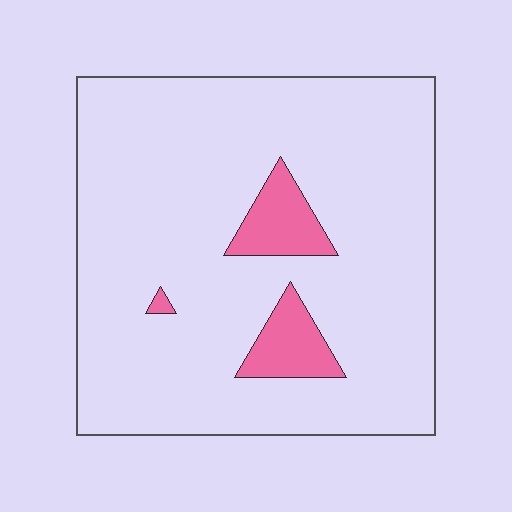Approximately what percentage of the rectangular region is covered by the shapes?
Approximately 10%.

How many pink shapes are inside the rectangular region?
3.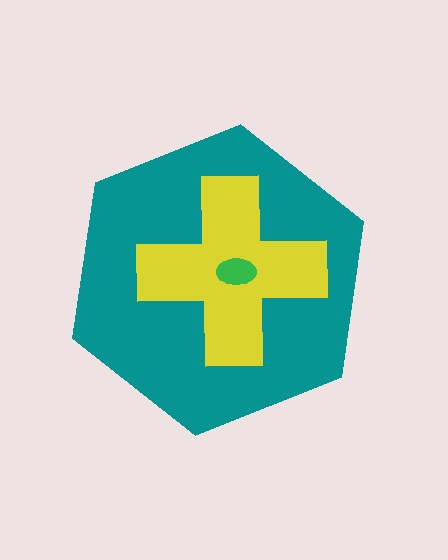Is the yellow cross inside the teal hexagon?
Yes.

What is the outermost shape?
The teal hexagon.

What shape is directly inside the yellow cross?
The green ellipse.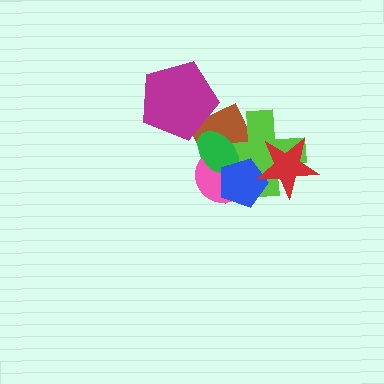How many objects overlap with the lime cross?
5 objects overlap with the lime cross.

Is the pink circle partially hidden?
Yes, it is partially covered by another shape.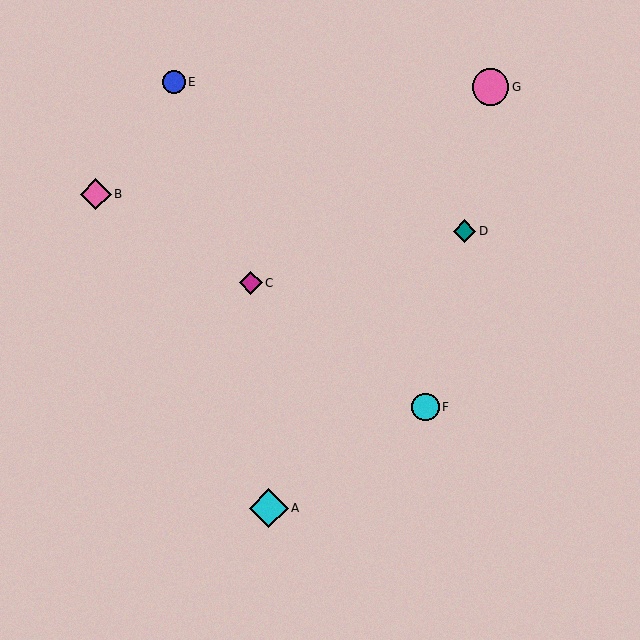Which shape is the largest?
The cyan diamond (labeled A) is the largest.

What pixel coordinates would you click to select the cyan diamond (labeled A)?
Click at (269, 508) to select the cyan diamond A.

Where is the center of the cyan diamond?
The center of the cyan diamond is at (269, 508).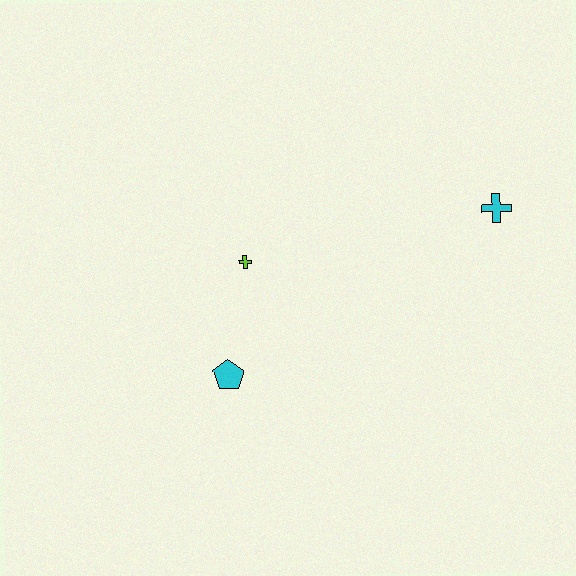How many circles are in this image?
There are no circles.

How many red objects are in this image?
There are no red objects.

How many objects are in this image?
There are 3 objects.